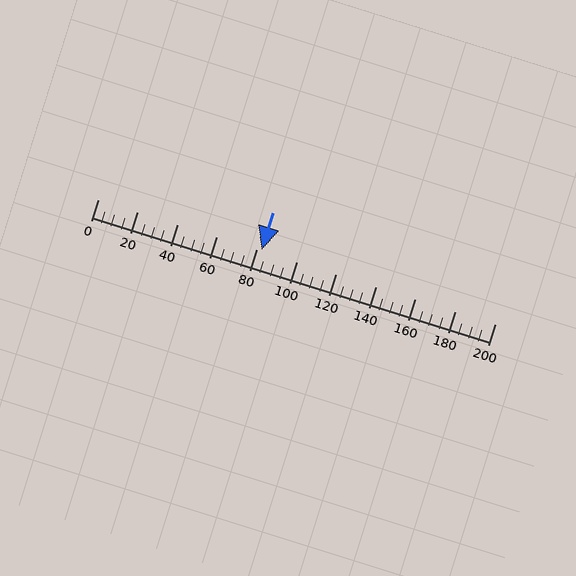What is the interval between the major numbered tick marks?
The major tick marks are spaced 20 units apart.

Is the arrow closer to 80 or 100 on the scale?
The arrow is closer to 80.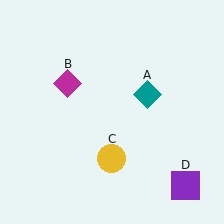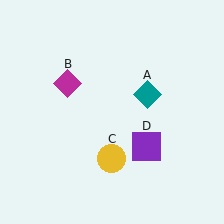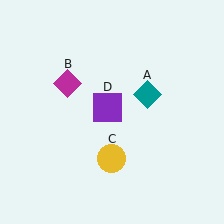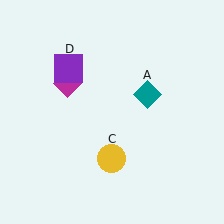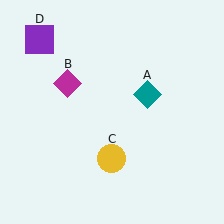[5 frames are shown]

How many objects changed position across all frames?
1 object changed position: purple square (object D).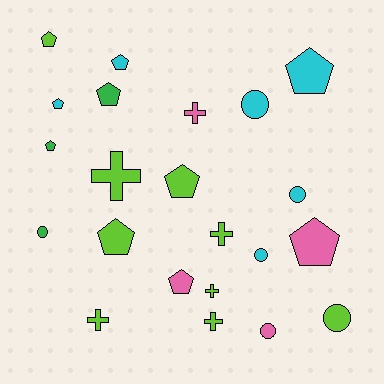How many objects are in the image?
There are 22 objects.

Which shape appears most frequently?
Pentagon, with 10 objects.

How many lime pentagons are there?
There are 3 lime pentagons.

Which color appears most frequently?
Lime, with 9 objects.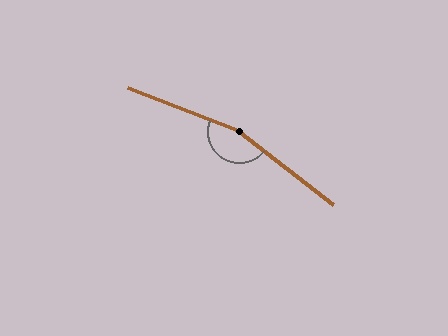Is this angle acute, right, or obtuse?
It is obtuse.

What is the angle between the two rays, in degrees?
Approximately 164 degrees.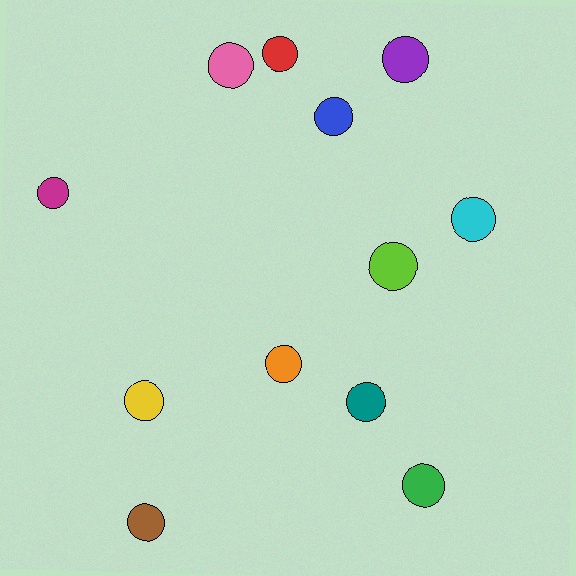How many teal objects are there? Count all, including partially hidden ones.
There is 1 teal object.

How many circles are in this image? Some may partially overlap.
There are 12 circles.